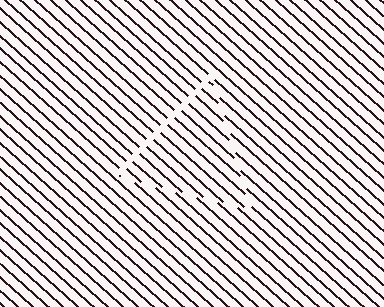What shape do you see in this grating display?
An illusory triangle. The interior of the shape contains the same grating, shifted by half a period — the contour is defined by the phase discontinuity where line-ends from the inner and outer gratings abut.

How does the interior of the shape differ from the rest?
The interior of the shape contains the same grating, shifted by half a period — the contour is defined by the phase discontinuity where line-ends from the inner and outer gratings abut.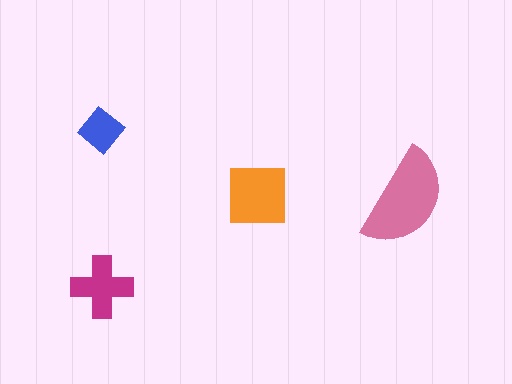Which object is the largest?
The pink semicircle.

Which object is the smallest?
The blue diamond.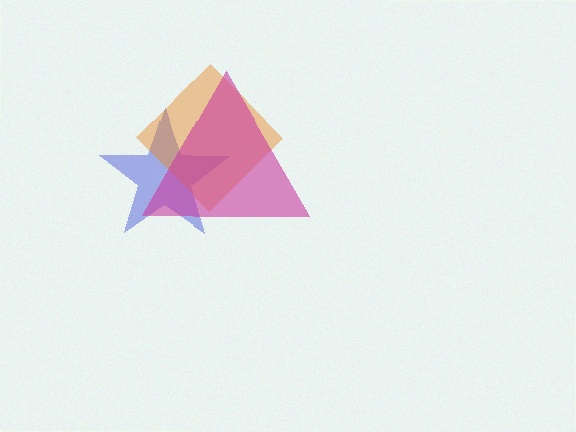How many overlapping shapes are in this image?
There are 3 overlapping shapes in the image.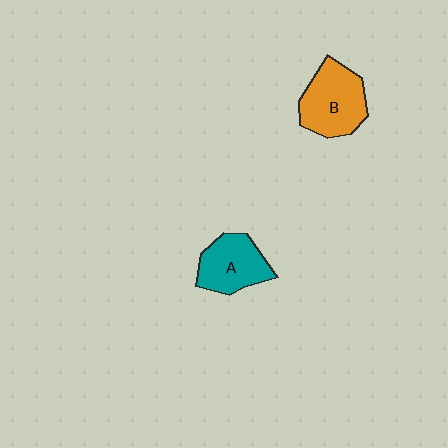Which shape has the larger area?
Shape B (orange).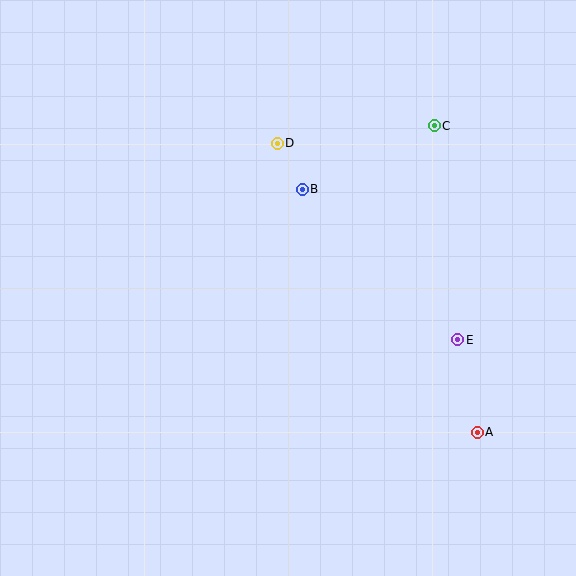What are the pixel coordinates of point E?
Point E is at (458, 340).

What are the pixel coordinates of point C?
Point C is at (434, 126).